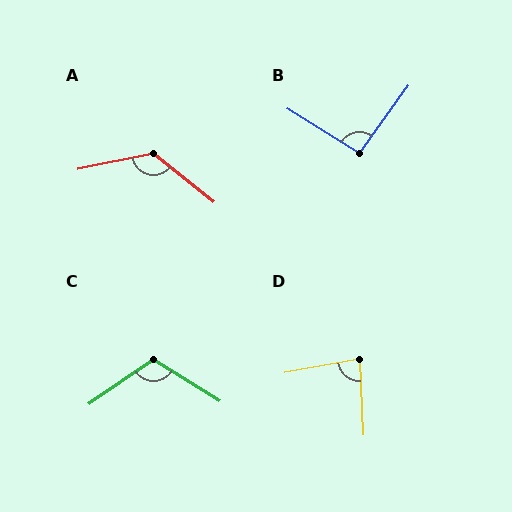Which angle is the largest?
A, at approximately 130 degrees.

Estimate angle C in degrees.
Approximately 114 degrees.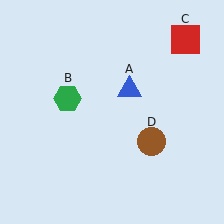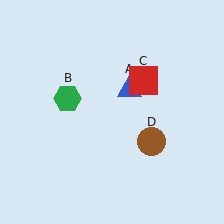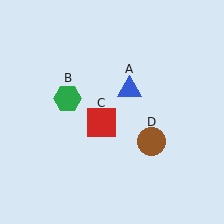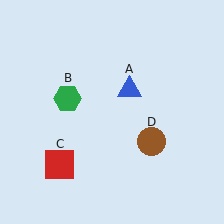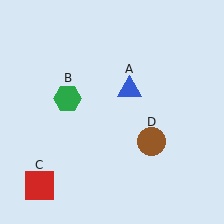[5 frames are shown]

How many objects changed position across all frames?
1 object changed position: red square (object C).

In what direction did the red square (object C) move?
The red square (object C) moved down and to the left.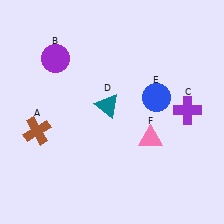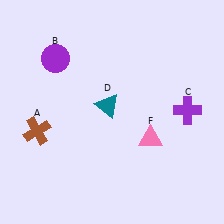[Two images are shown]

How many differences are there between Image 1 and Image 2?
There is 1 difference between the two images.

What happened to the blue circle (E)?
The blue circle (E) was removed in Image 2. It was in the top-right area of Image 1.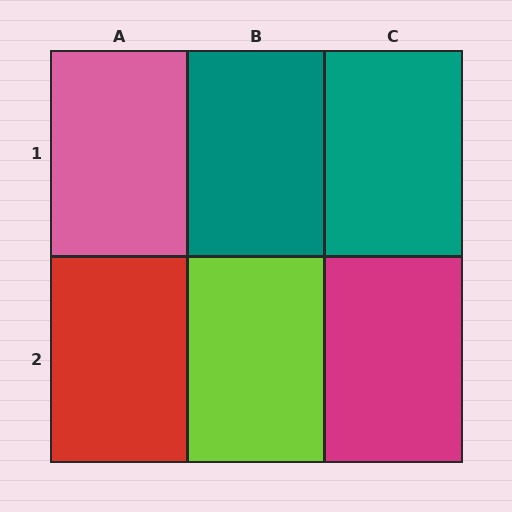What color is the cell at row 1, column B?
Teal.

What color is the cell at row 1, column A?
Pink.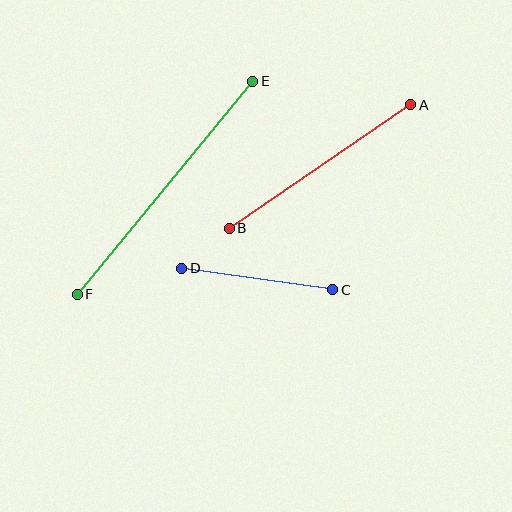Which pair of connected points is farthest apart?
Points E and F are farthest apart.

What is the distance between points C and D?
The distance is approximately 152 pixels.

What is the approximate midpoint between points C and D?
The midpoint is at approximately (257, 279) pixels.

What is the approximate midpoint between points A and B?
The midpoint is at approximately (320, 167) pixels.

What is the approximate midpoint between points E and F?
The midpoint is at approximately (165, 188) pixels.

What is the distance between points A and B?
The distance is approximately 220 pixels.